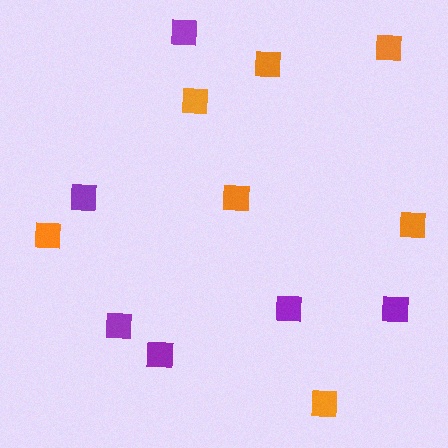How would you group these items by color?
There are 2 groups: one group of purple squares (6) and one group of orange squares (7).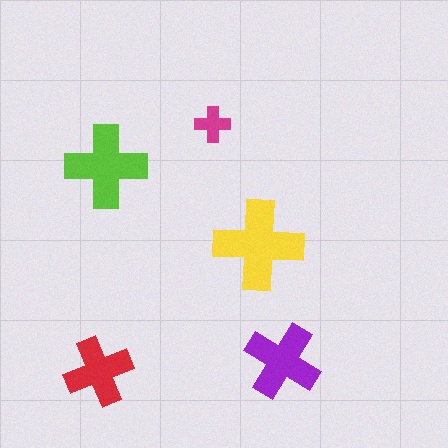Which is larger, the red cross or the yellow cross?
The yellow one.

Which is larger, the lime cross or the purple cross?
The lime one.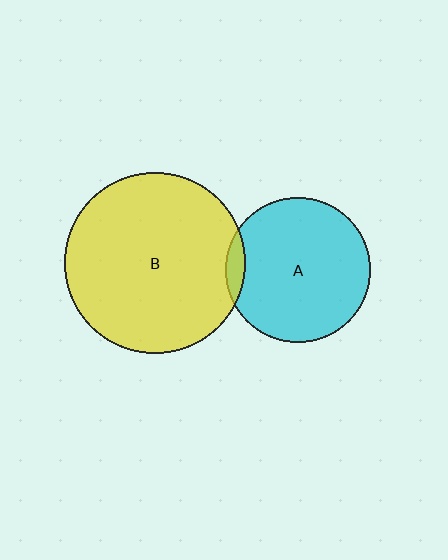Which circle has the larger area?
Circle B (yellow).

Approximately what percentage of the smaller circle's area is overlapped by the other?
Approximately 5%.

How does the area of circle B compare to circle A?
Approximately 1.6 times.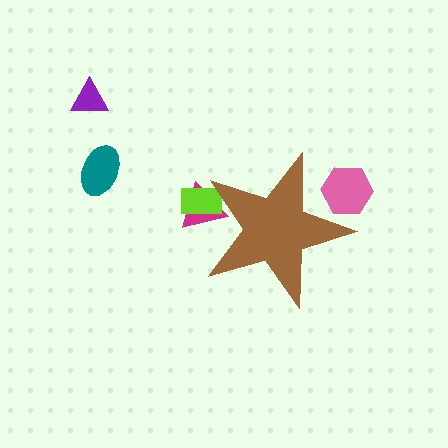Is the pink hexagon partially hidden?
Yes, the pink hexagon is partially hidden behind the brown star.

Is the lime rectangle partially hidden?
Yes, the lime rectangle is partially hidden behind the brown star.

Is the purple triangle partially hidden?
No, the purple triangle is fully visible.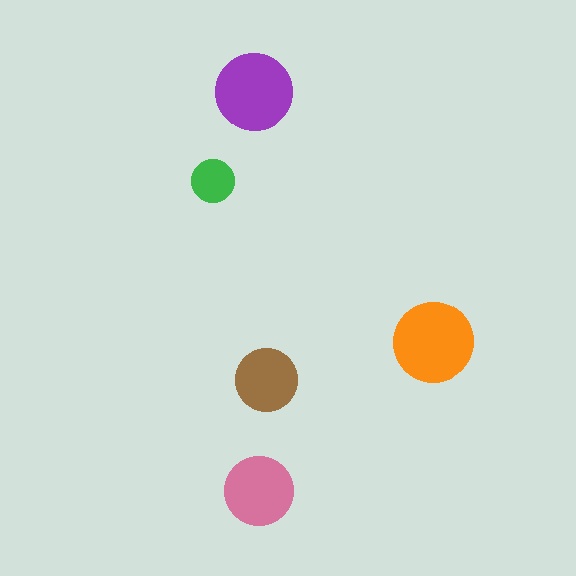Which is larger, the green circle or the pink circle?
The pink one.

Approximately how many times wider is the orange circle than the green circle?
About 2 times wider.